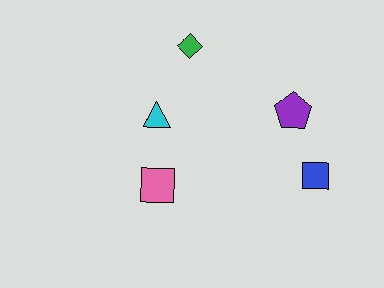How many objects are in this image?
There are 5 objects.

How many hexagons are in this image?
There are no hexagons.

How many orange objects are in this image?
There are no orange objects.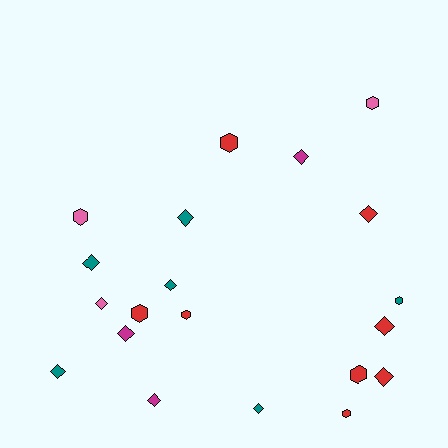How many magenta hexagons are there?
There are no magenta hexagons.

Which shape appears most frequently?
Diamond, with 12 objects.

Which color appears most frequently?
Red, with 8 objects.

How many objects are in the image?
There are 20 objects.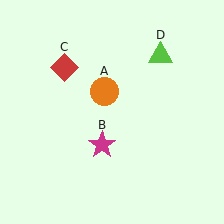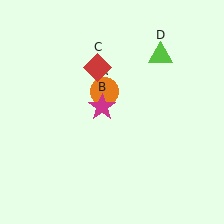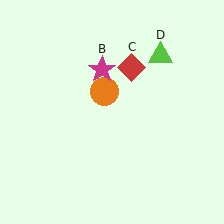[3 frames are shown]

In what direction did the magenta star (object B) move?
The magenta star (object B) moved up.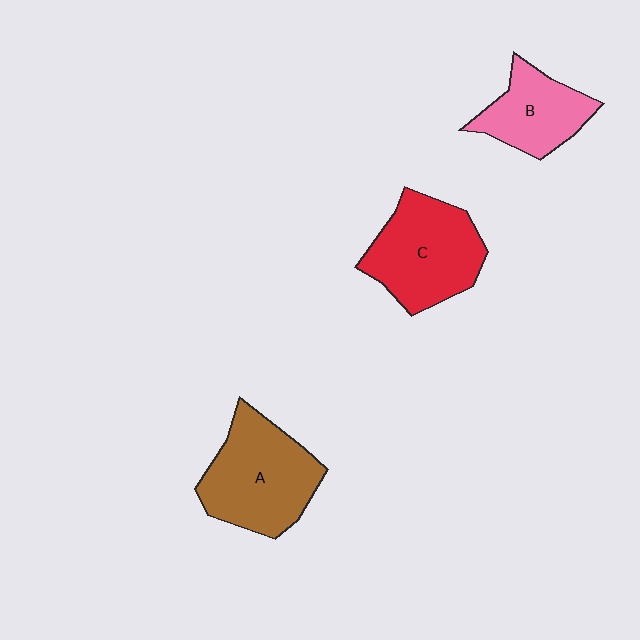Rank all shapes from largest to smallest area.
From largest to smallest: A (brown), C (red), B (pink).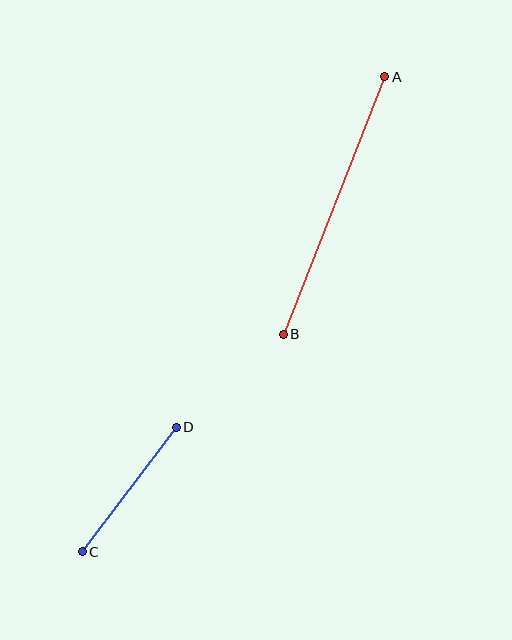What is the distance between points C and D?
The distance is approximately 156 pixels.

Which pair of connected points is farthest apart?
Points A and B are farthest apart.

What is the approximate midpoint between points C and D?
The midpoint is at approximately (129, 490) pixels.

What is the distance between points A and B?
The distance is approximately 277 pixels.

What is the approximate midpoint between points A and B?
The midpoint is at approximately (334, 206) pixels.